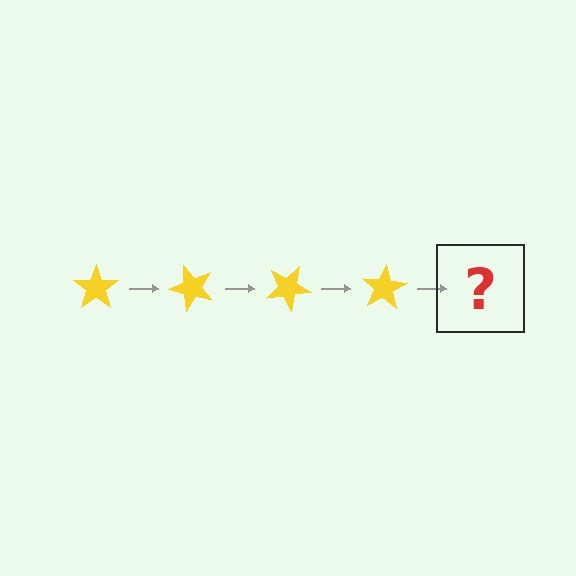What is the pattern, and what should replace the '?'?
The pattern is that the star rotates 50 degrees each step. The '?' should be a yellow star rotated 200 degrees.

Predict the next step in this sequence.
The next step is a yellow star rotated 200 degrees.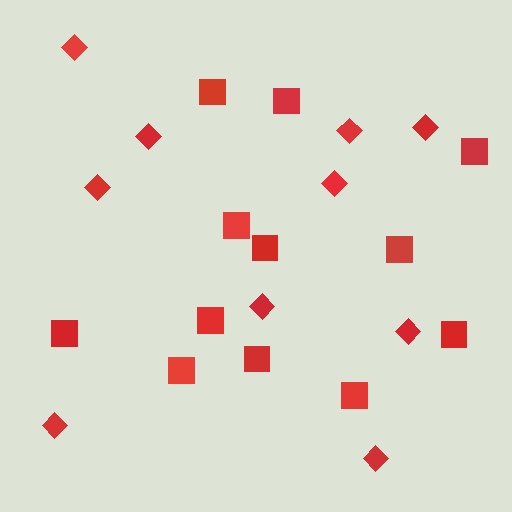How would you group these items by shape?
There are 2 groups: one group of squares (12) and one group of diamonds (10).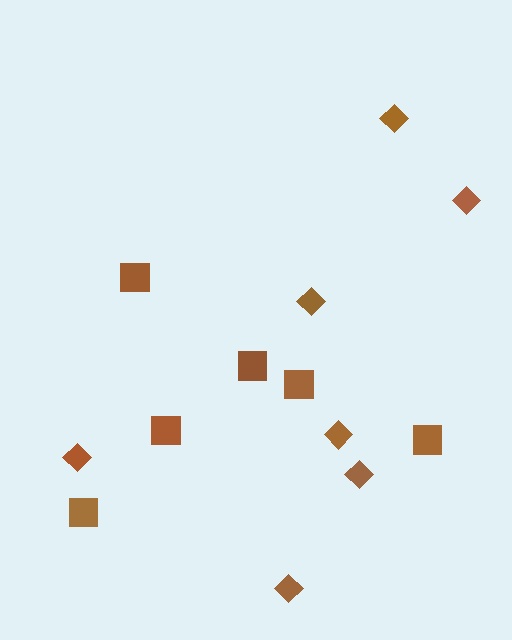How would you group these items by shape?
There are 2 groups: one group of squares (6) and one group of diamonds (7).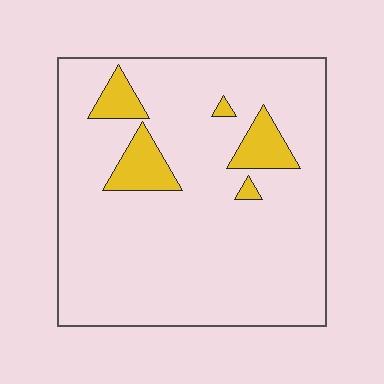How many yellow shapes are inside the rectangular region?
5.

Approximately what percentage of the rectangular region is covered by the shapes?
Approximately 10%.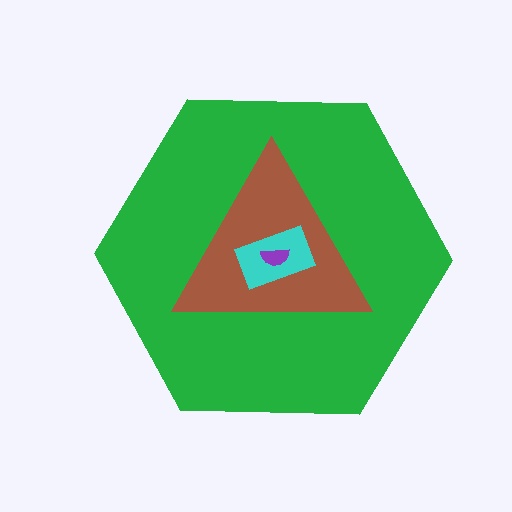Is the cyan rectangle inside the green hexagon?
Yes.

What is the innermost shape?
The purple semicircle.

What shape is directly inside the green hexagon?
The brown triangle.